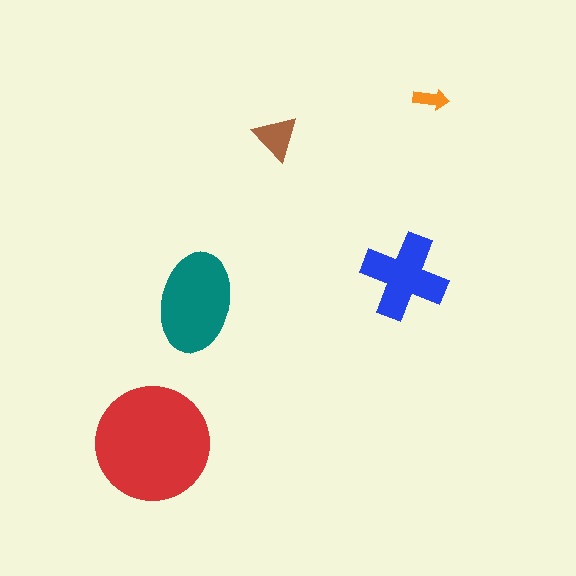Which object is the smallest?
The orange arrow.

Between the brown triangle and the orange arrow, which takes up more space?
The brown triangle.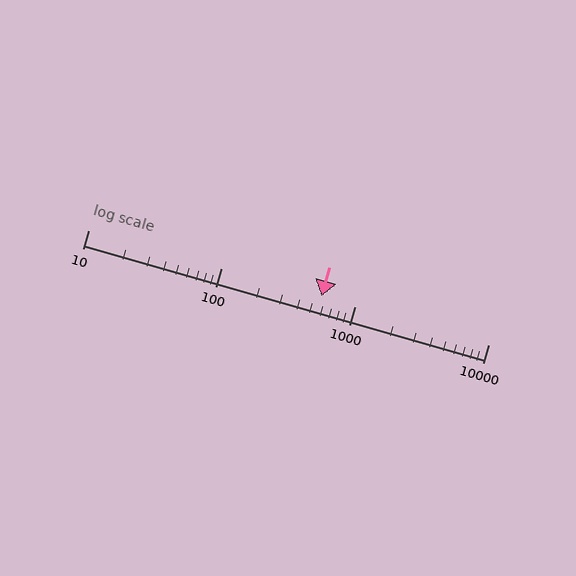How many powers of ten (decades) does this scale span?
The scale spans 3 decades, from 10 to 10000.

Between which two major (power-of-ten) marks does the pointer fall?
The pointer is between 100 and 1000.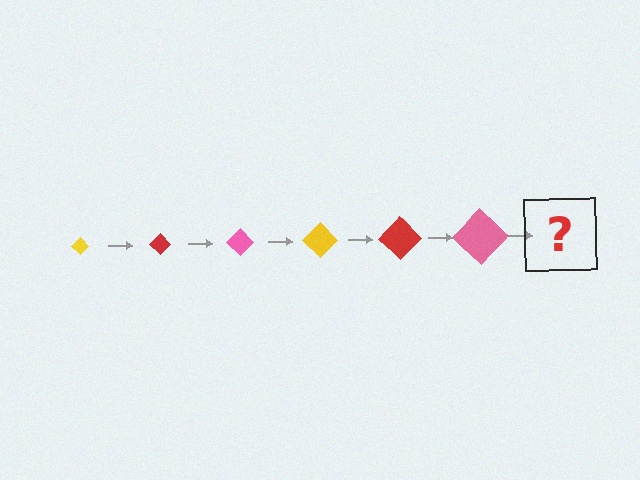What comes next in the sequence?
The next element should be a yellow diamond, larger than the previous one.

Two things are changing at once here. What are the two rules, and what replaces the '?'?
The two rules are that the diamond grows larger each step and the color cycles through yellow, red, and pink. The '?' should be a yellow diamond, larger than the previous one.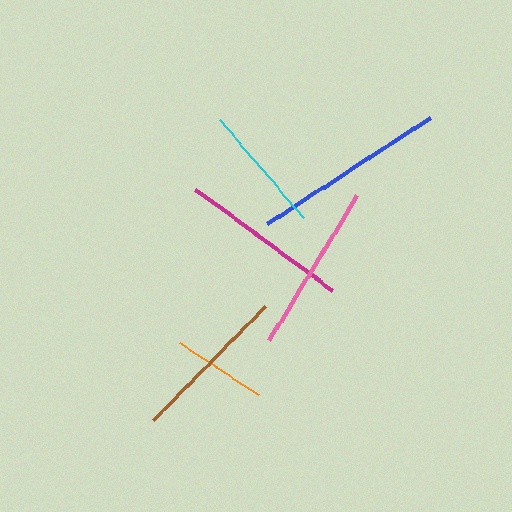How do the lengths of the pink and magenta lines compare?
The pink and magenta lines are approximately the same length.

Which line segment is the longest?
The blue line is the longest at approximately 195 pixels.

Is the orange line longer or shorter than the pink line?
The pink line is longer than the orange line.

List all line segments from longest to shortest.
From longest to shortest: blue, pink, magenta, brown, cyan, orange.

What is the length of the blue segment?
The blue segment is approximately 195 pixels long.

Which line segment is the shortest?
The orange line is the shortest at approximately 95 pixels.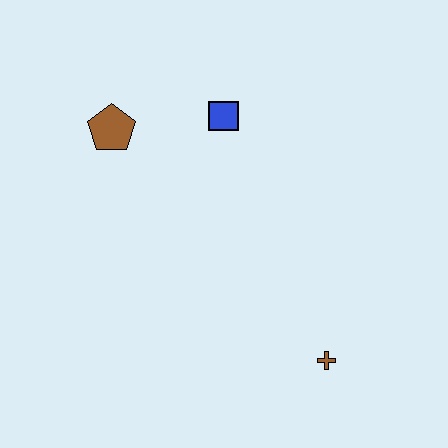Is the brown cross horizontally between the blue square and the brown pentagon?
No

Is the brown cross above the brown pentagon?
No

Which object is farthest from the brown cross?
The brown pentagon is farthest from the brown cross.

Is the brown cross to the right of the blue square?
Yes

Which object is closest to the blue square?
The brown pentagon is closest to the blue square.